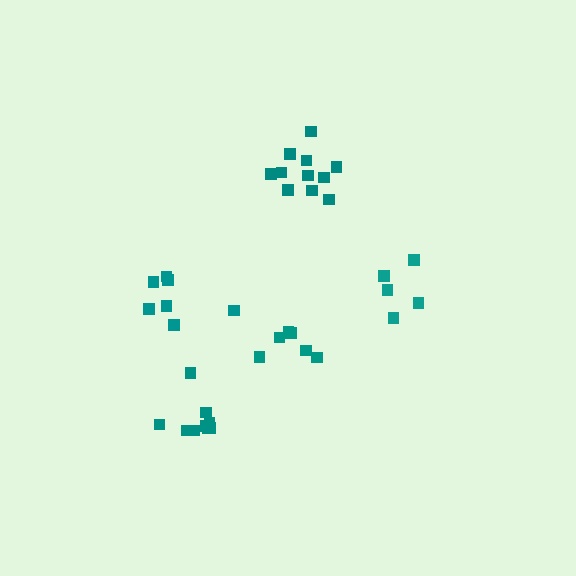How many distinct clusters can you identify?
There are 5 distinct clusters.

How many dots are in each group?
Group 1: 7 dots, Group 2: 11 dots, Group 3: 5 dots, Group 4: 9 dots, Group 5: 6 dots (38 total).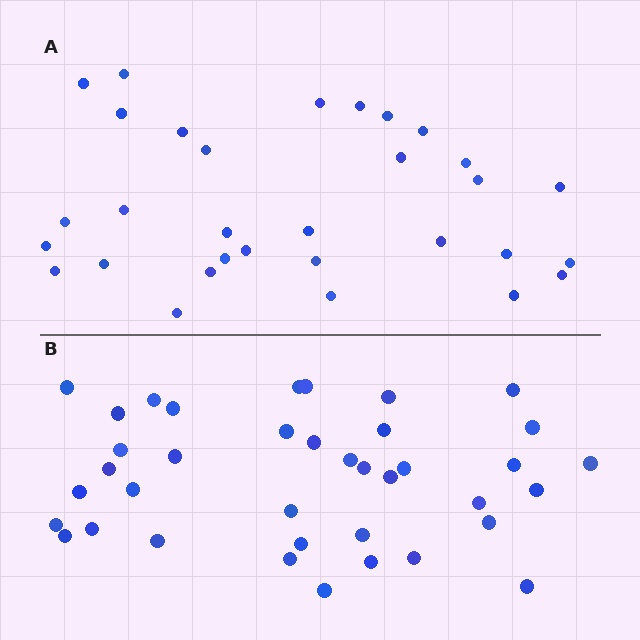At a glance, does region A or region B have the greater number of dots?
Region B (the bottom region) has more dots.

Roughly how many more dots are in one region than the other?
Region B has roughly 8 or so more dots than region A.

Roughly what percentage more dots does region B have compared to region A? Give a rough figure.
About 25% more.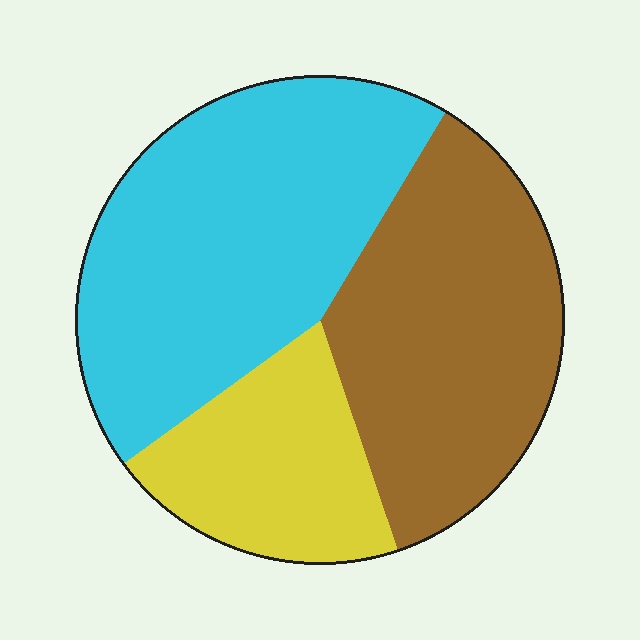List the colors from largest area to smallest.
From largest to smallest: cyan, brown, yellow.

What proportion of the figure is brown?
Brown takes up between a third and a half of the figure.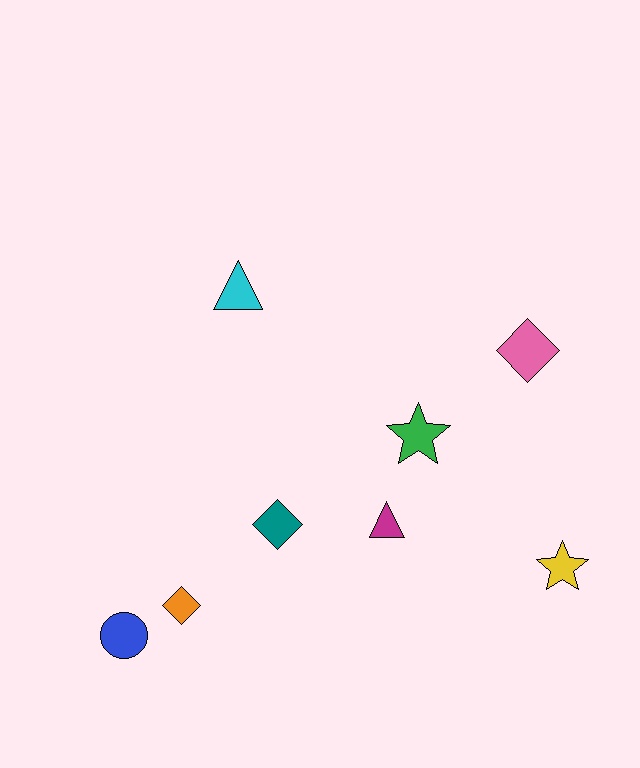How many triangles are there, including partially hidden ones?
There are 2 triangles.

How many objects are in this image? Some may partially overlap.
There are 8 objects.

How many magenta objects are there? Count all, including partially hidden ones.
There is 1 magenta object.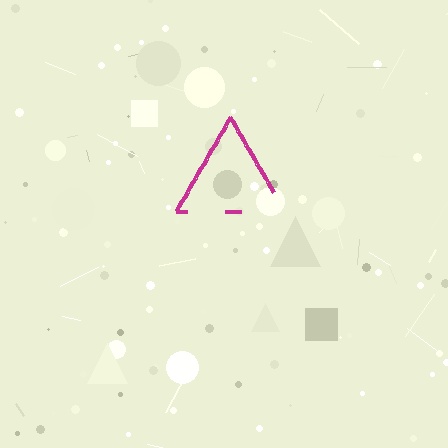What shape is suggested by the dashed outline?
The dashed outline suggests a triangle.